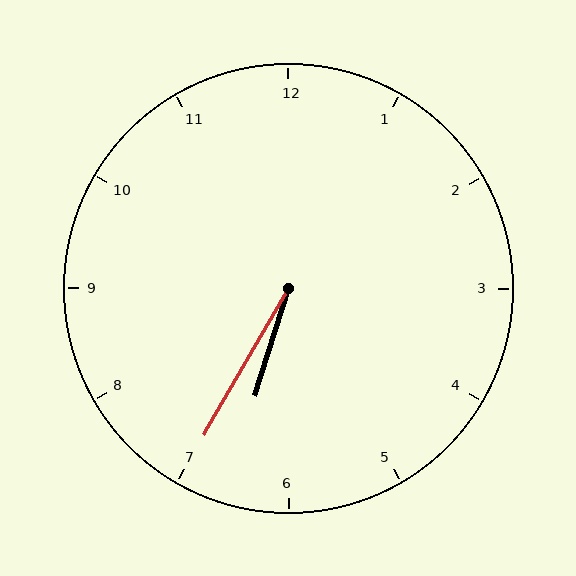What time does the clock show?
6:35.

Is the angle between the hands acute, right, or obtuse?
It is acute.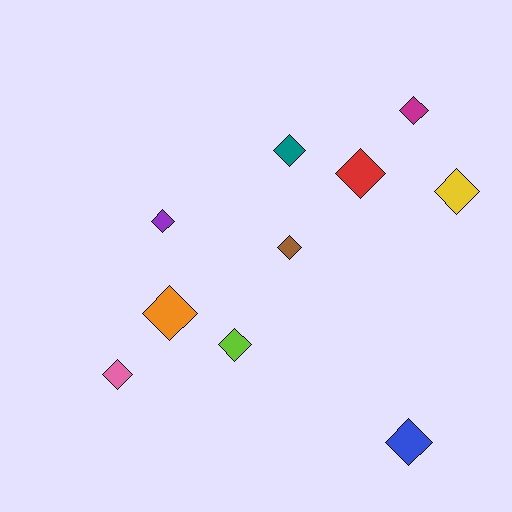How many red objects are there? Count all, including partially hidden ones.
There is 1 red object.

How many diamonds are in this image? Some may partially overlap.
There are 10 diamonds.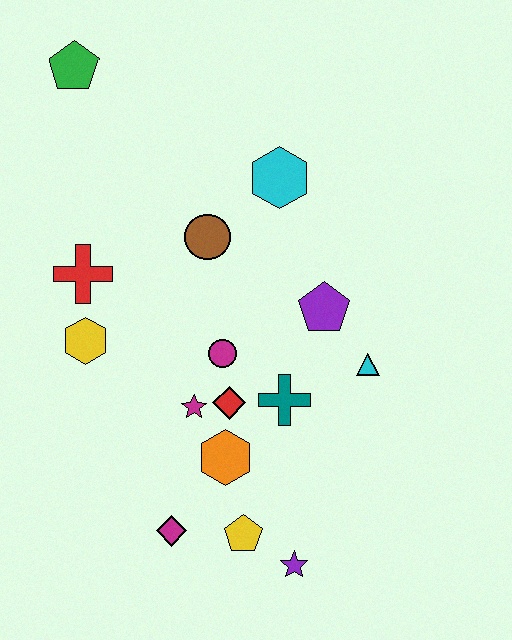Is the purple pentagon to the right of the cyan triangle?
No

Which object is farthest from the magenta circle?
The green pentagon is farthest from the magenta circle.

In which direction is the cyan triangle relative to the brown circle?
The cyan triangle is to the right of the brown circle.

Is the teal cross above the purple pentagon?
No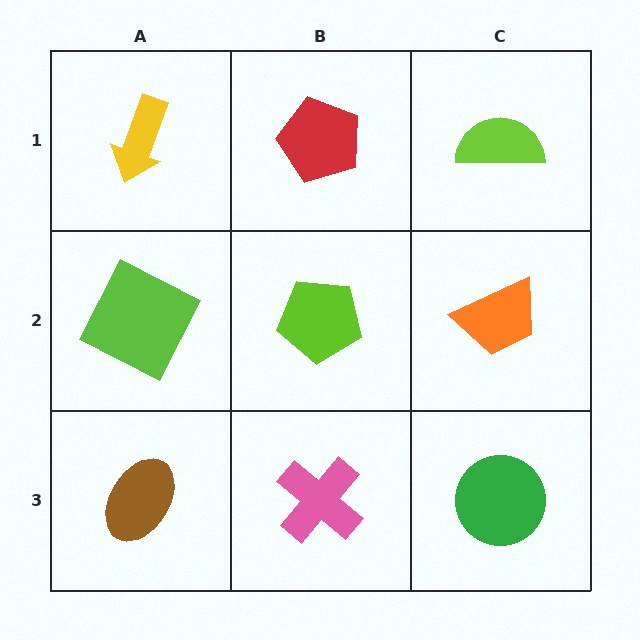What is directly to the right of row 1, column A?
A red pentagon.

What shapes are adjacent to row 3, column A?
A lime square (row 2, column A), a pink cross (row 3, column B).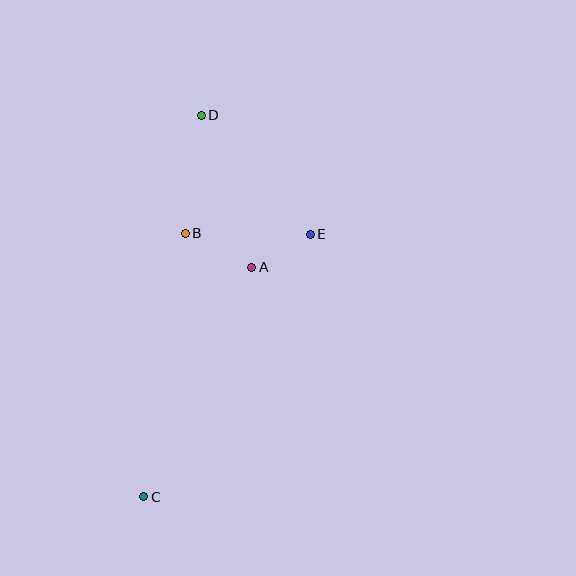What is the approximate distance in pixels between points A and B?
The distance between A and B is approximately 75 pixels.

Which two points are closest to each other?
Points A and E are closest to each other.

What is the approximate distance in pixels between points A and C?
The distance between A and C is approximately 253 pixels.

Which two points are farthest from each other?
Points C and D are farthest from each other.